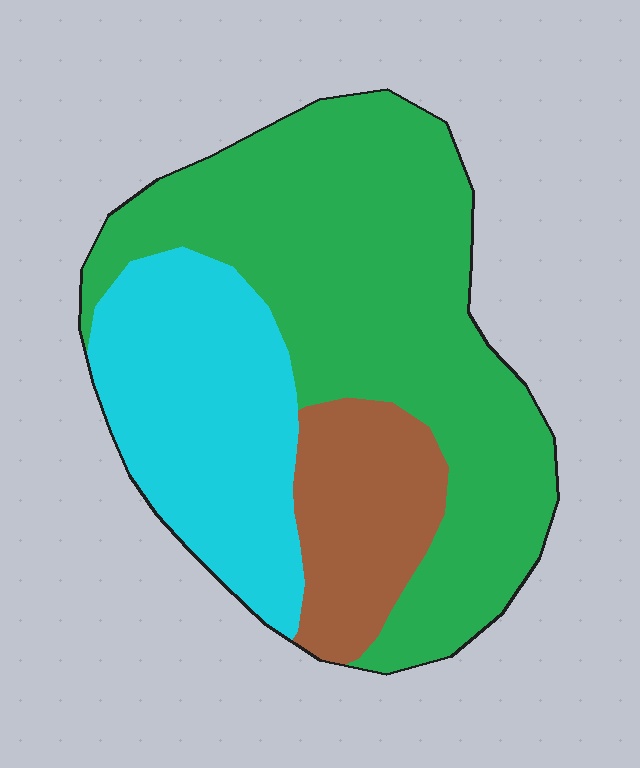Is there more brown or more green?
Green.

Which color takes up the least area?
Brown, at roughly 15%.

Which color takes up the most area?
Green, at roughly 55%.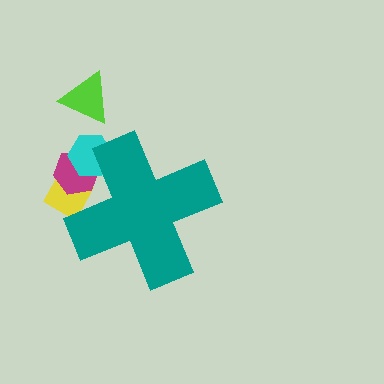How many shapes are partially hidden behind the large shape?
3 shapes are partially hidden.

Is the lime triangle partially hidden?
No, the lime triangle is fully visible.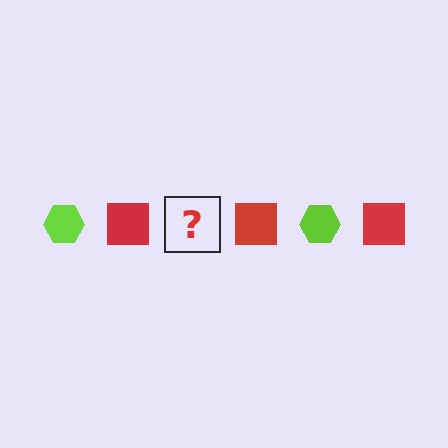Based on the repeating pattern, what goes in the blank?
The blank should be a lime hexagon.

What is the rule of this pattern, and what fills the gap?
The rule is that the pattern alternates between lime hexagon and red square. The gap should be filled with a lime hexagon.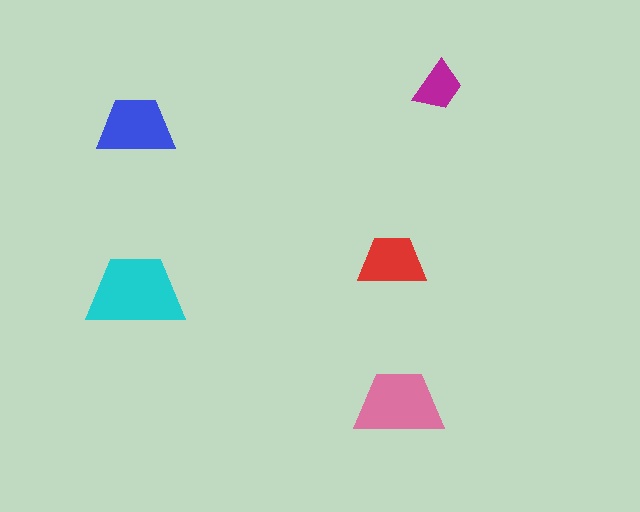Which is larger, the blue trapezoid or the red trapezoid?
The blue one.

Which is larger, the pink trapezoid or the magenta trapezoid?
The pink one.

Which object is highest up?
The magenta trapezoid is topmost.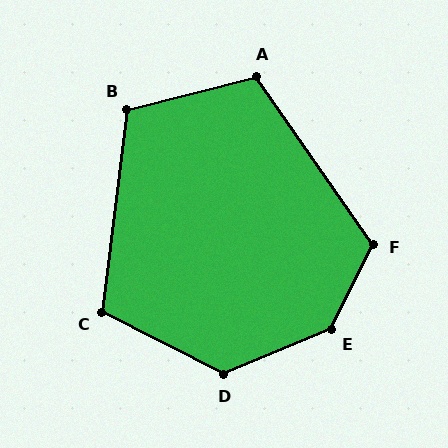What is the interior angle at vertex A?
Approximately 111 degrees (obtuse).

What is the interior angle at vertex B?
Approximately 111 degrees (obtuse).